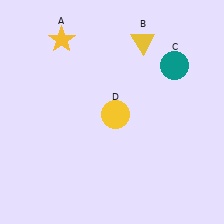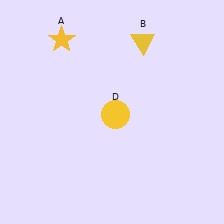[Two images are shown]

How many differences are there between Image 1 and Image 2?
There is 1 difference between the two images.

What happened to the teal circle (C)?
The teal circle (C) was removed in Image 2. It was in the top-right area of Image 1.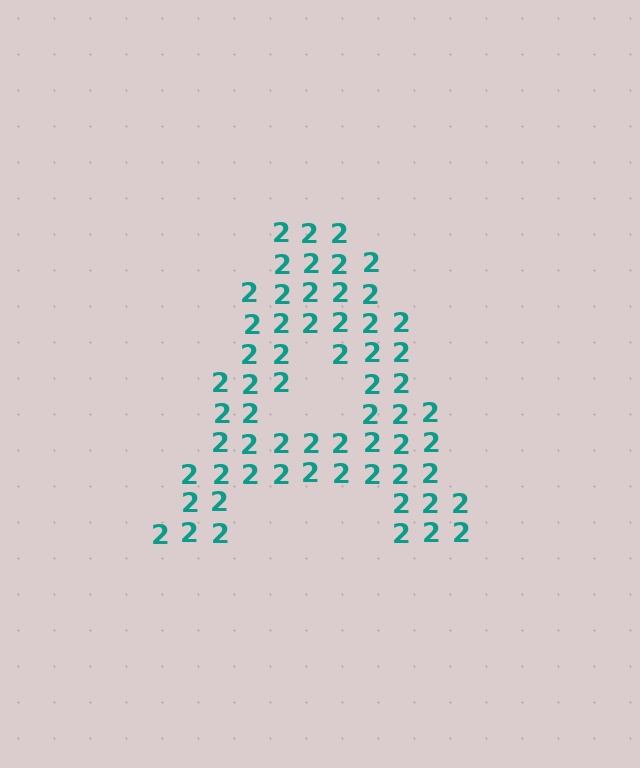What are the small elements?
The small elements are digit 2's.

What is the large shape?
The large shape is the letter A.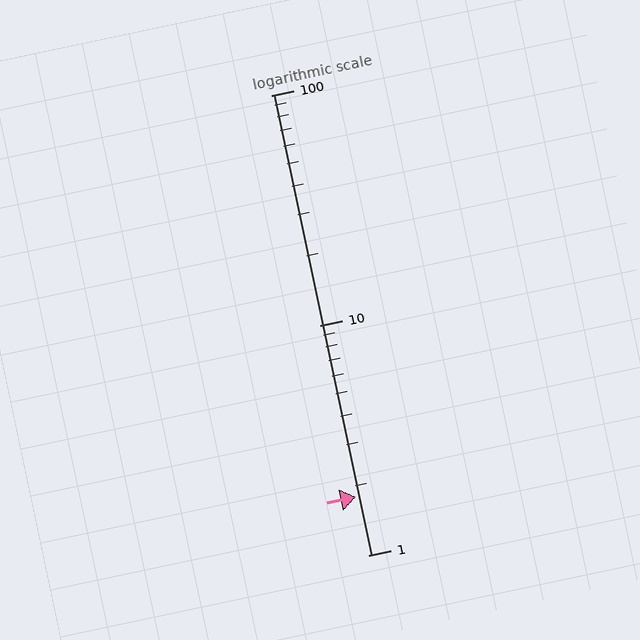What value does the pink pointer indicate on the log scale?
The pointer indicates approximately 1.8.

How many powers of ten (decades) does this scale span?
The scale spans 2 decades, from 1 to 100.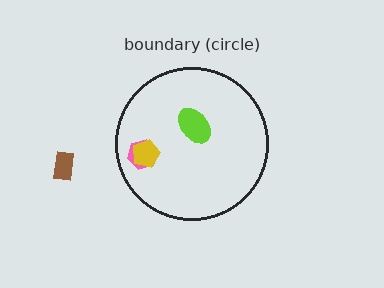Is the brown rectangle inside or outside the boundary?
Outside.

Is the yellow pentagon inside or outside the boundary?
Inside.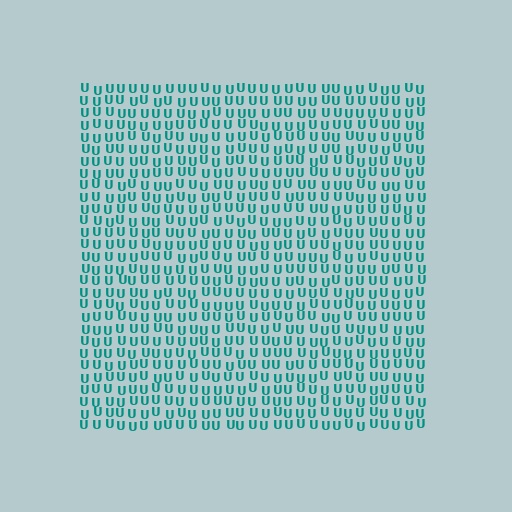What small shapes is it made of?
It is made of small letter U's.